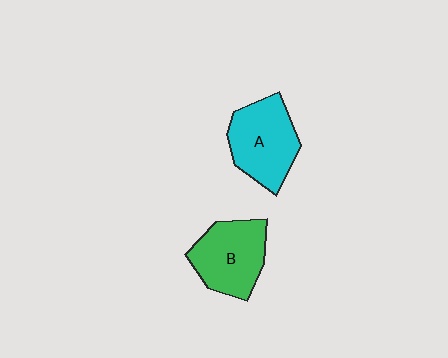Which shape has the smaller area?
Shape B (green).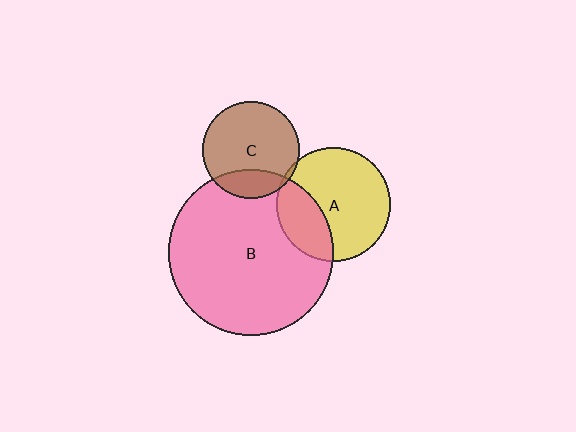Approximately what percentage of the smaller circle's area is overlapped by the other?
Approximately 5%.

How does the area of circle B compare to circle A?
Approximately 2.1 times.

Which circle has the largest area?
Circle B (pink).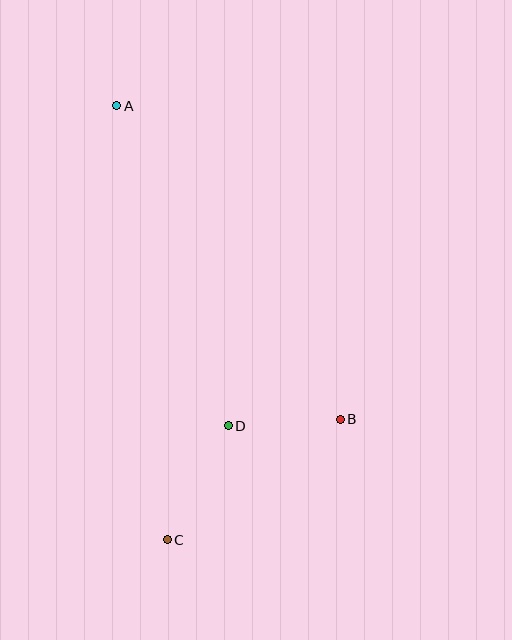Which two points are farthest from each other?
Points A and C are farthest from each other.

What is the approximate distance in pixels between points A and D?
The distance between A and D is approximately 339 pixels.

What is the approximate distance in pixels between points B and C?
The distance between B and C is approximately 211 pixels.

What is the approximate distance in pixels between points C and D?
The distance between C and D is approximately 129 pixels.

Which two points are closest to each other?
Points B and D are closest to each other.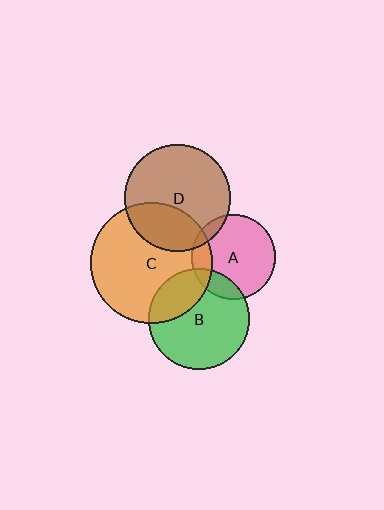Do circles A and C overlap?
Yes.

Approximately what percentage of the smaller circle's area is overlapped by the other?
Approximately 15%.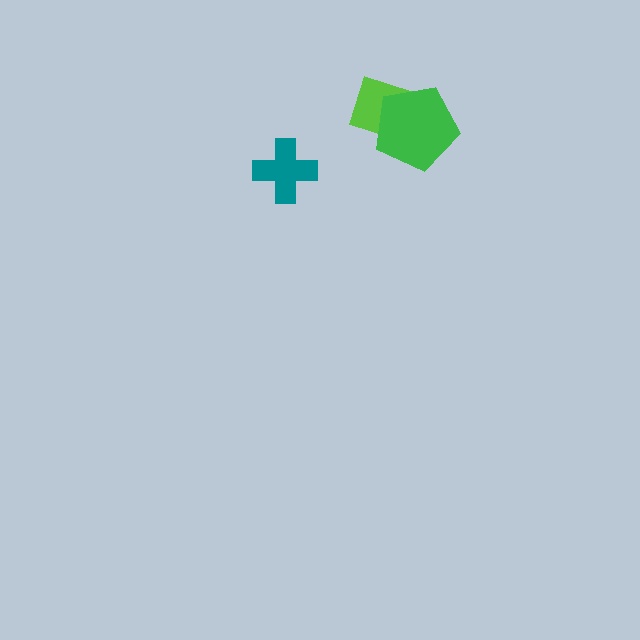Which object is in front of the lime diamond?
The green pentagon is in front of the lime diamond.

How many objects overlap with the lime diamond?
1 object overlaps with the lime diamond.